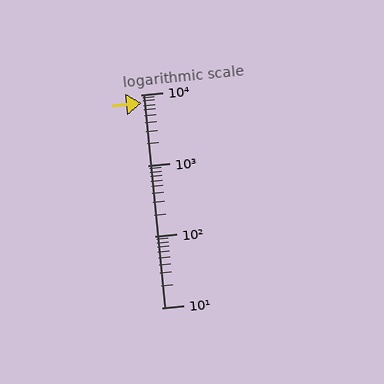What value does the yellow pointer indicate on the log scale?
The pointer indicates approximately 7500.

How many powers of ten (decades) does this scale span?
The scale spans 3 decades, from 10 to 10000.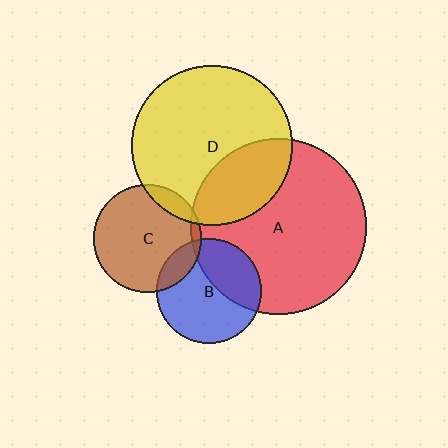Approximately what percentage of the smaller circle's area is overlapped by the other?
Approximately 5%.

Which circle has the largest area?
Circle A (red).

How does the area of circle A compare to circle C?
Approximately 2.7 times.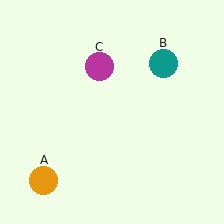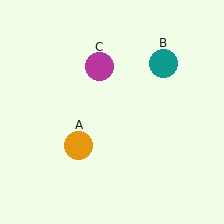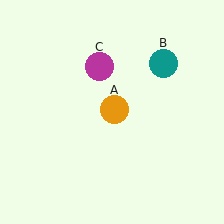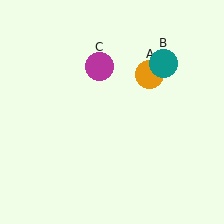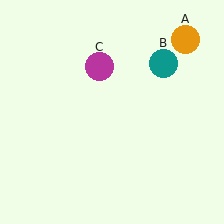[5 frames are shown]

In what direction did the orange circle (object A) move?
The orange circle (object A) moved up and to the right.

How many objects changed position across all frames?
1 object changed position: orange circle (object A).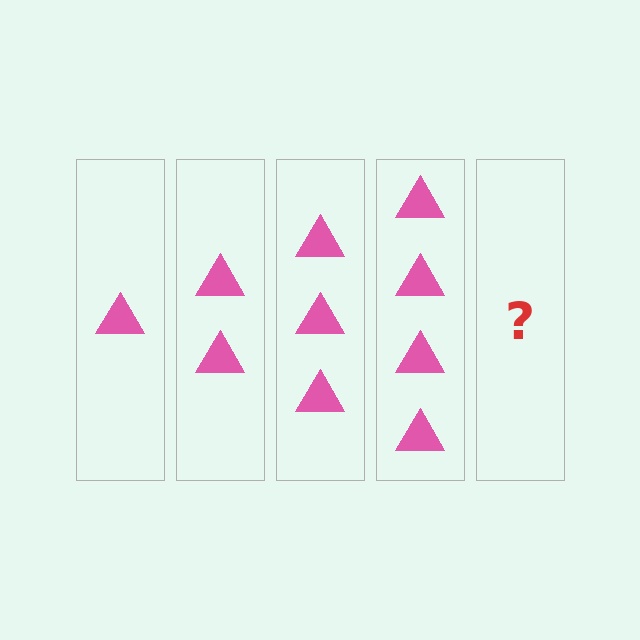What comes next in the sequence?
The next element should be 5 triangles.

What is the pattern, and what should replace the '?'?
The pattern is that each step adds one more triangle. The '?' should be 5 triangles.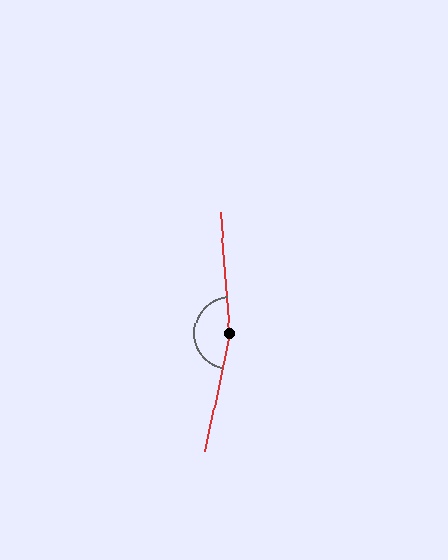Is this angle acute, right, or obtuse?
It is obtuse.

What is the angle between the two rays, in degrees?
Approximately 163 degrees.